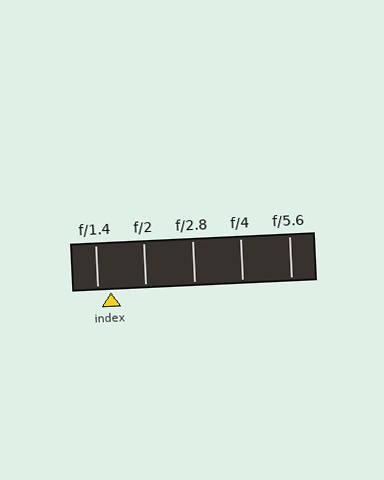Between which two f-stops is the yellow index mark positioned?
The index mark is between f/1.4 and f/2.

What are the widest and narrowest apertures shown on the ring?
The widest aperture shown is f/1.4 and the narrowest is f/5.6.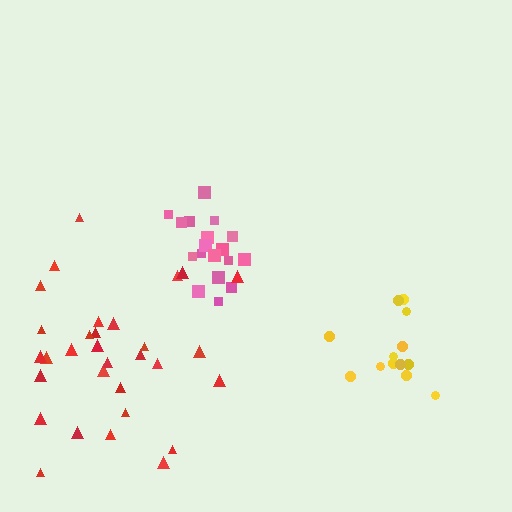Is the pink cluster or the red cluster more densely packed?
Pink.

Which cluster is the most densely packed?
Pink.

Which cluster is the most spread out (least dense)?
Red.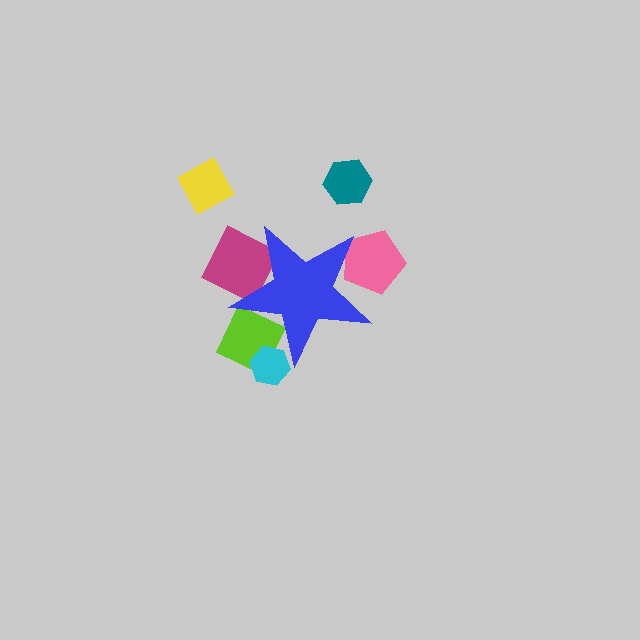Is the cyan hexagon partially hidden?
Yes, the cyan hexagon is partially hidden behind the blue star.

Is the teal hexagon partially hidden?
No, the teal hexagon is fully visible.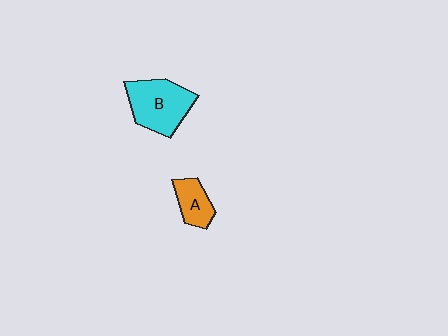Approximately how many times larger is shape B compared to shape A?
Approximately 2.0 times.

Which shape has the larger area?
Shape B (cyan).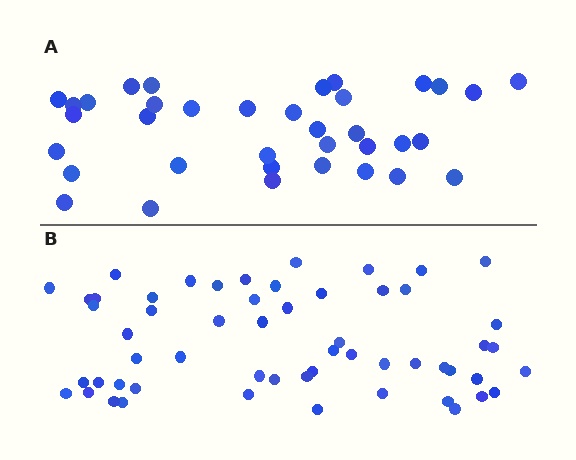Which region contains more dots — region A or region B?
Region B (the bottom region) has more dots.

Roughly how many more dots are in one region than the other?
Region B has approximately 20 more dots than region A.